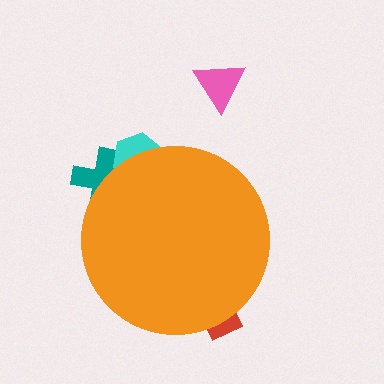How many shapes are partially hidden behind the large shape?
3 shapes are partially hidden.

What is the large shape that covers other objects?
An orange circle.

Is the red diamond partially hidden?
Yes, the red diamond is partially hidden behind the orange circle.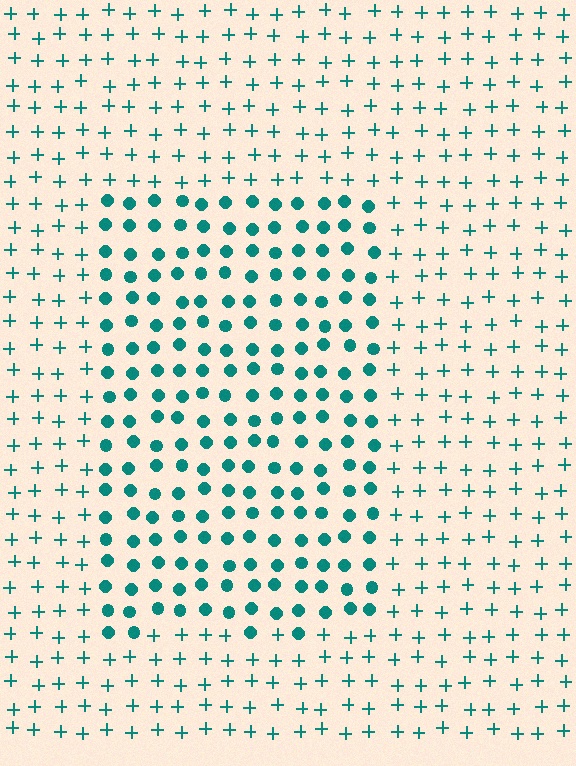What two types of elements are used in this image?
The image uses circles inside the rectangle region and plus signs outside it.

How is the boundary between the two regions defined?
The boundary is defined by a change in element shape: circles inside vs. plus signs outside. All elements share the same color and spacing.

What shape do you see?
I see a rectangle.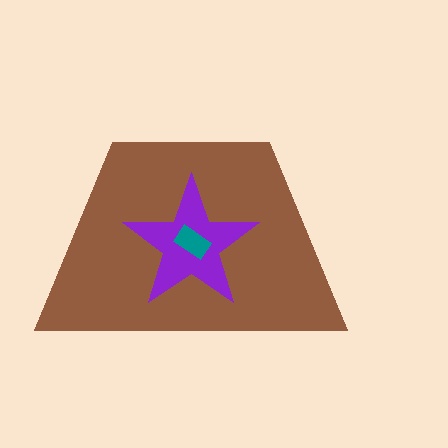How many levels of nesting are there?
3.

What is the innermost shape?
The teal rectangle.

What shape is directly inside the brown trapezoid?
The purple star.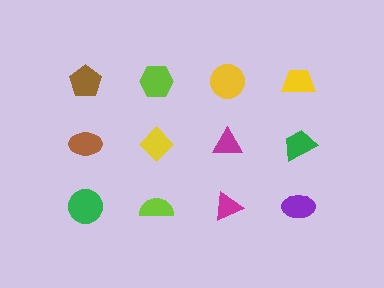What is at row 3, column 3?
A magenta triangle.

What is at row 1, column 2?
A lime hexagon.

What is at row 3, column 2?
A lime semicircle.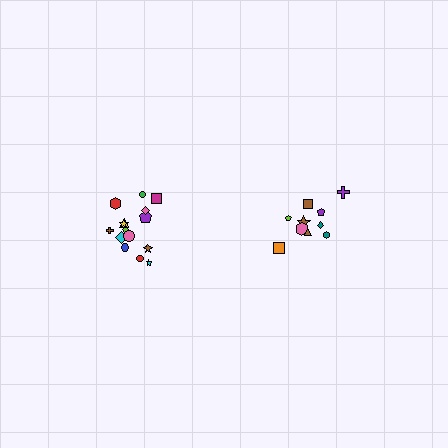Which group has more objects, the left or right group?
The left group.